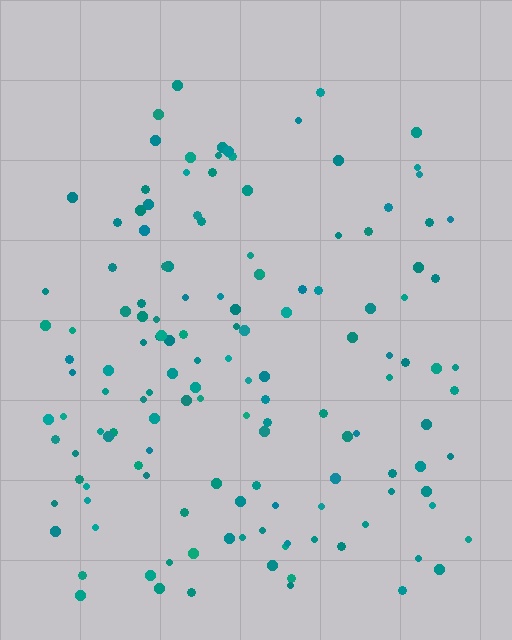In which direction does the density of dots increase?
From top to bottom, with the bottom side densest.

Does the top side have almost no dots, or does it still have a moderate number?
Still a moderate number, just noticeably fewer than the bottom.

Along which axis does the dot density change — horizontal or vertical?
Vertical.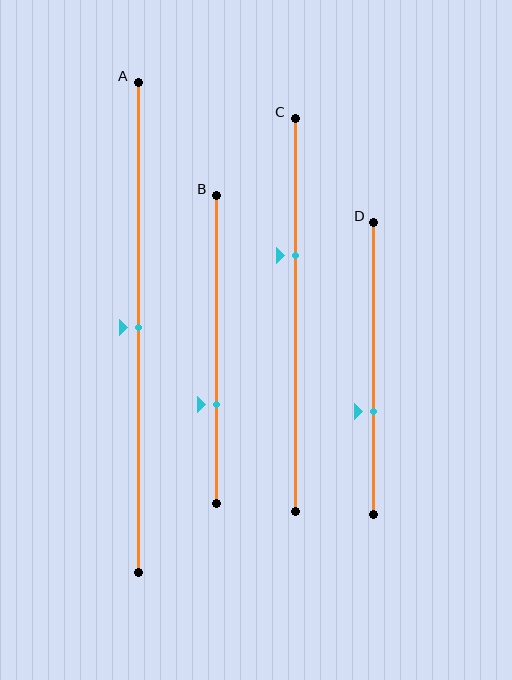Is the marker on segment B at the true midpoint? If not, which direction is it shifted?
No, the marker on segment B is shifted downward by about 18% of the segment length.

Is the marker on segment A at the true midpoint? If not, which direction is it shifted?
Yes, the marker on segment A is at the true midpoint.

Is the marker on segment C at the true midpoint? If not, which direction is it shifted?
No, the marker on segment C is shifted upward by about 15% of the segment length.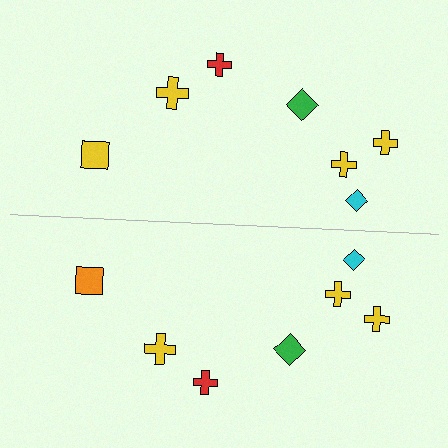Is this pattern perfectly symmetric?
No, the pattern is not perfectly symmetric. The orange square on the bottom side breaks the symmetry — its mirror counterpart is yellow.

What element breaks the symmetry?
The orange square on the bottom side breaks the symmetry — its mirror counterpart is yellow.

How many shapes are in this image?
There are 14 shapes in this image.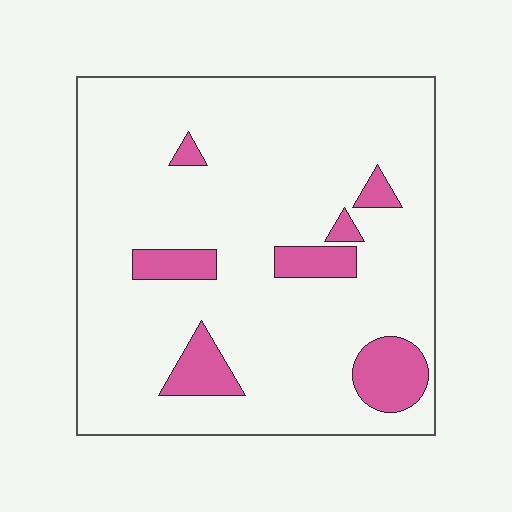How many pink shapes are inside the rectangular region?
7.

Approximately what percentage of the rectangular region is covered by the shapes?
Approximately 10%.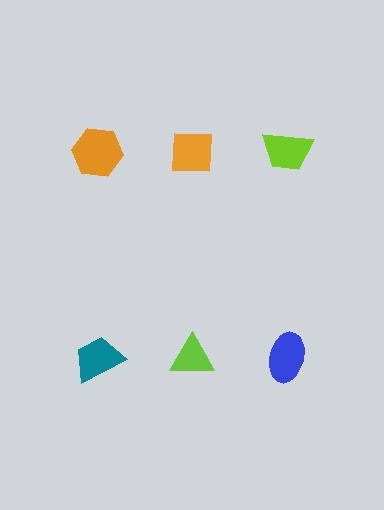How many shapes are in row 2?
3 shapes.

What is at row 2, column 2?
A lime triangle.